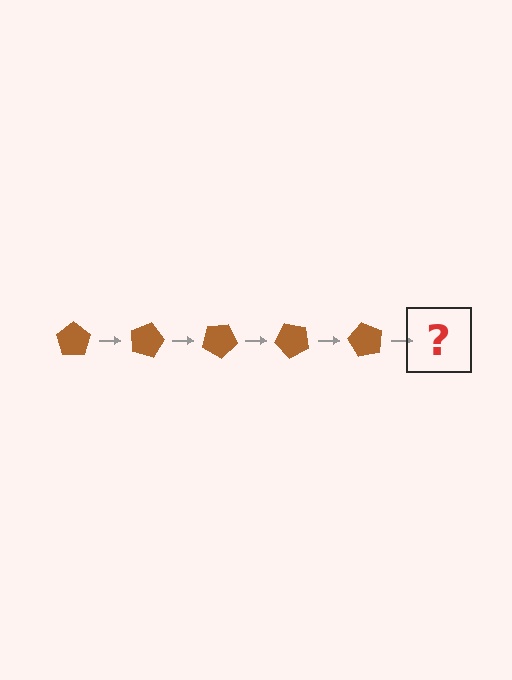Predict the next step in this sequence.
The next step is a brown pentagon rotated 75 degrees.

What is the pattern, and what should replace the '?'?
The pattern is that the pentagon rotates 15 degrees each step. The '?' should be a brown pentagon rotated 75 degrees.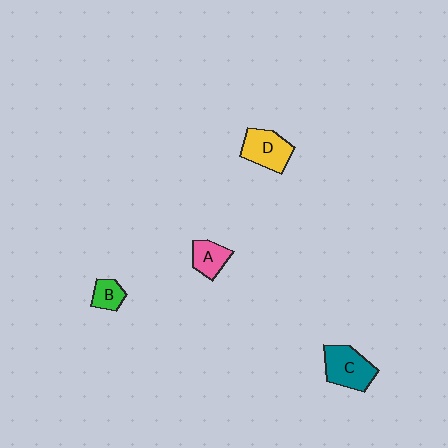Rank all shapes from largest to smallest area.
From largest to smallest: C (teal), D (yellow), A (pink), B (green).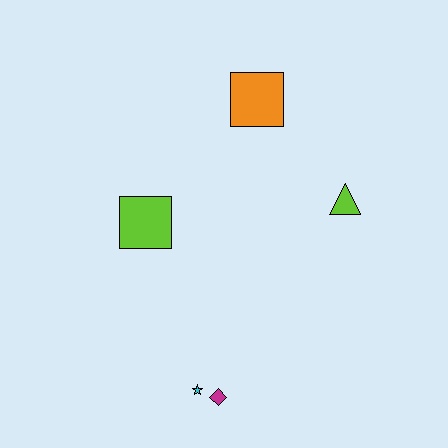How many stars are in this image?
There is 1 star.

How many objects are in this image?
There are 5 objects.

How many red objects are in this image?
There are no red objects.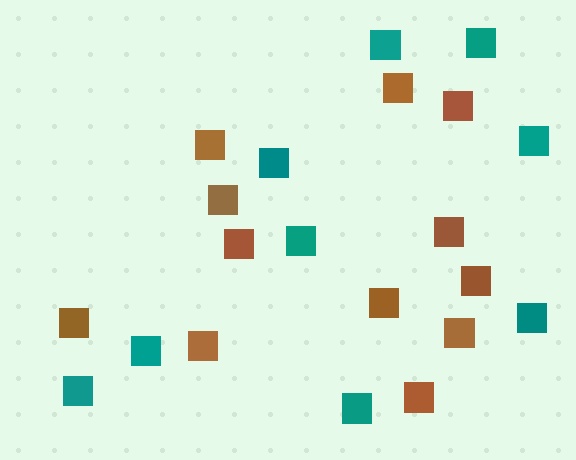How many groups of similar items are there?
There are 2 groups: one group of brown squares (12) and one group of teal squares (9).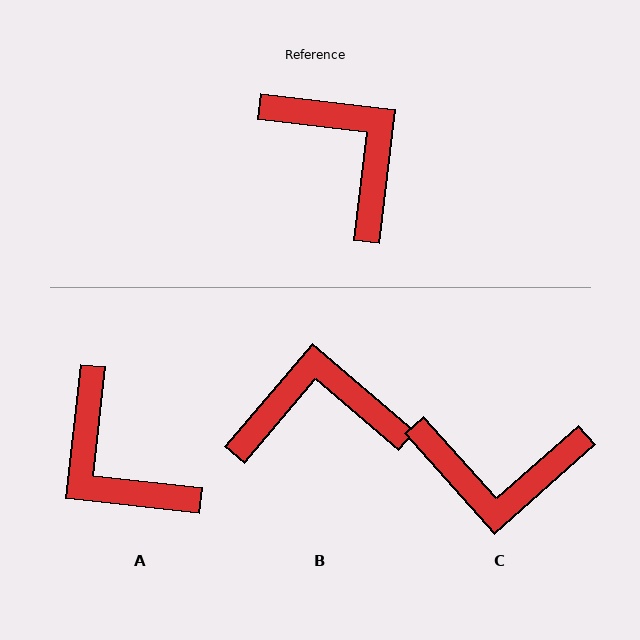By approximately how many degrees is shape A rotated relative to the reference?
Approximately 180 degrees clockwise.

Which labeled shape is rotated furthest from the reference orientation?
A, about 180 degrees away.